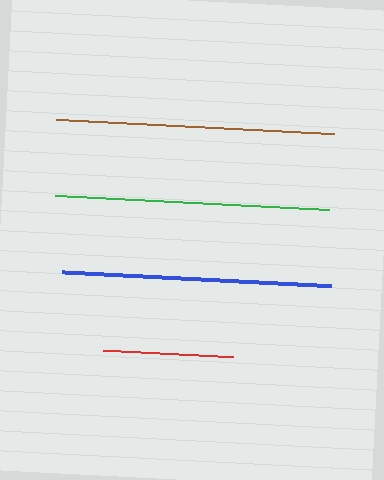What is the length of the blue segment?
The blue segment is approximately 268 pixels long.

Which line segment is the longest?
The brown line is the longest at approximately 278 pixels.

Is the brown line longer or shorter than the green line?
The brown line is longer than the green line.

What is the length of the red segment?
The red segment is approximately 130 pixels long.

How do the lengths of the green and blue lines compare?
The green and blue lines are approximately the same length.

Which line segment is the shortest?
The red line is the shortest at approximately 130 pixels.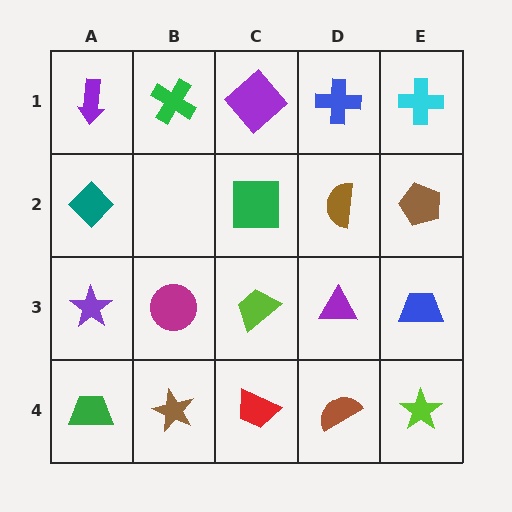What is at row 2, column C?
A green square.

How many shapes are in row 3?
5 shapes.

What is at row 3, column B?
A magenta circle.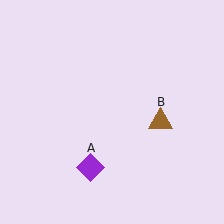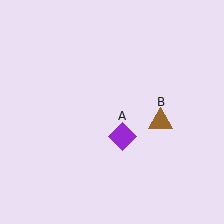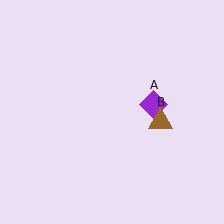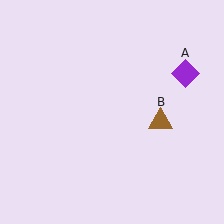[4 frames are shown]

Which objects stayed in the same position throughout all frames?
Brown triangle (object B) remained stationary.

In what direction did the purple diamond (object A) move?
The purple diamond (object A) moved up and to the right.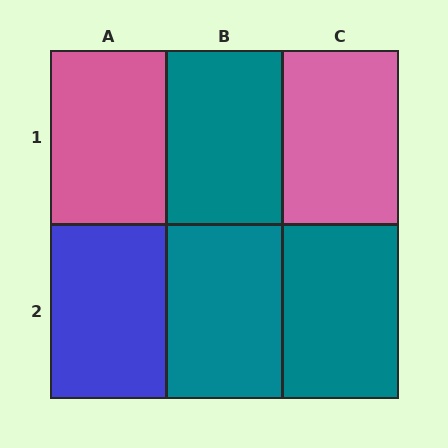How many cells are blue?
1 cell is blue.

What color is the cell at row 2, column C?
Teal.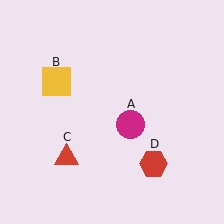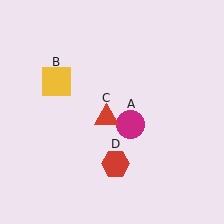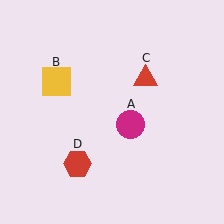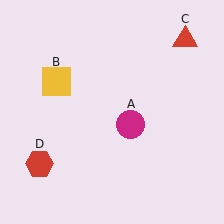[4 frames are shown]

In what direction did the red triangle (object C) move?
The red triangle (object C) moved up and to the right.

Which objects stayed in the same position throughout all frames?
Magenta circle (object A) and yellow square (object B) remained stationary.